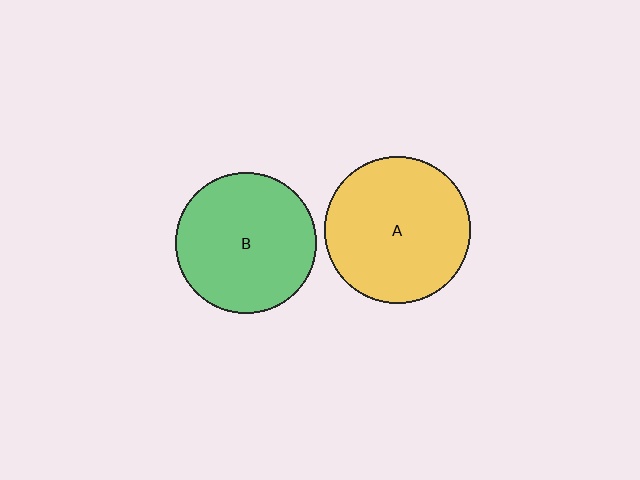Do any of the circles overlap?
No, none of the circles overlap.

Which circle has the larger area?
Circle A (yellow).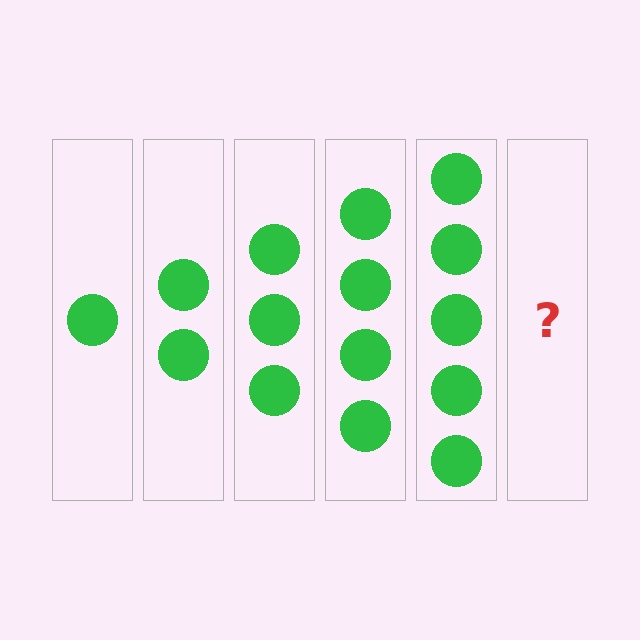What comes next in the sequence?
The next element should be 6 circles.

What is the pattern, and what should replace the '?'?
The pattern is that each step adds one more circle. The '?' should be 6 circles.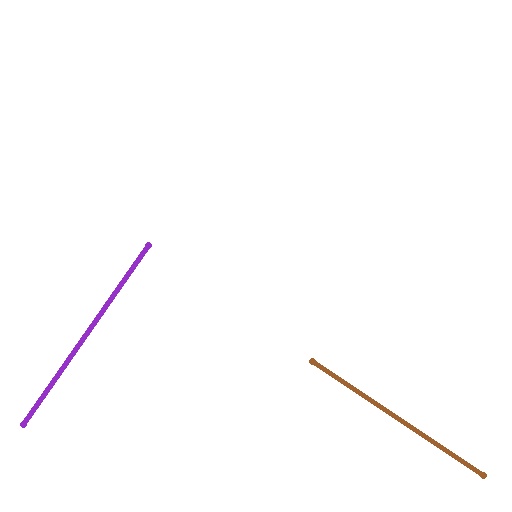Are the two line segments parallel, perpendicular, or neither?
Perpendicular — they meet at approximately 89°.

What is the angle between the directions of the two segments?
Approximately 89 degrees.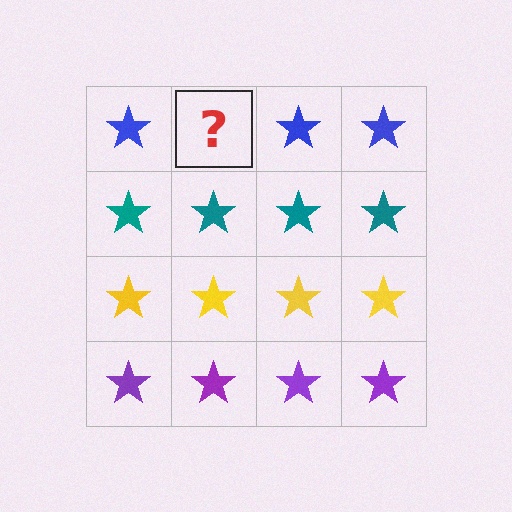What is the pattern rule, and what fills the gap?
The rule is that each row has a consistent color. The gap should be filled with a blue star.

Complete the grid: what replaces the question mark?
The question mark should be replaced with a blue star.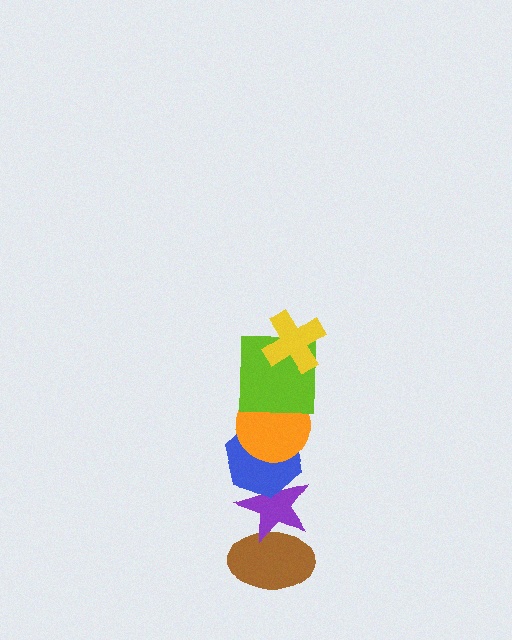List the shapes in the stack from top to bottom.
From top to bottom: the yellow cross, the lime square, the orange circle, the blue hexagon, the purple star, the brown ellipse.